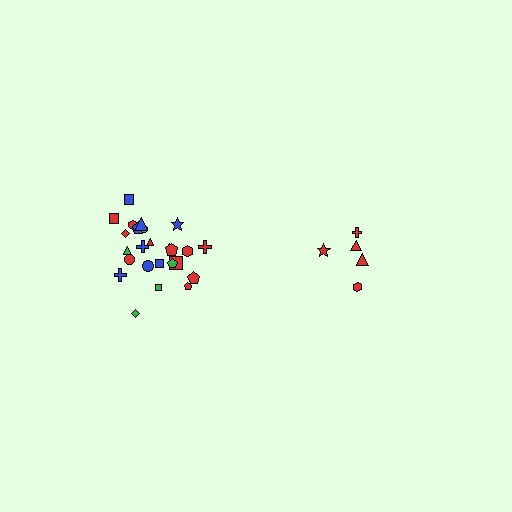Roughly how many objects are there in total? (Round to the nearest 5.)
Roughly 30 objects in total.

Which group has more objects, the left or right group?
The left group.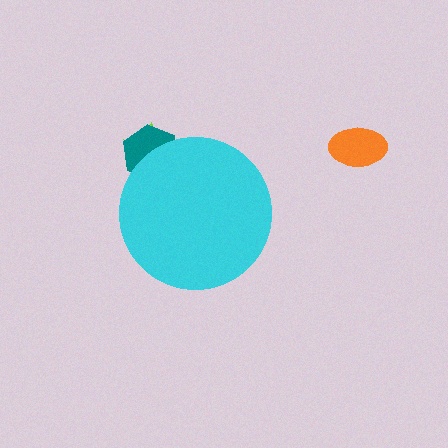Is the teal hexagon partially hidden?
Yes, the teal hexagon is partially hidden behind the cyan circle.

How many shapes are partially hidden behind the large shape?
2 shapes are partially hidden.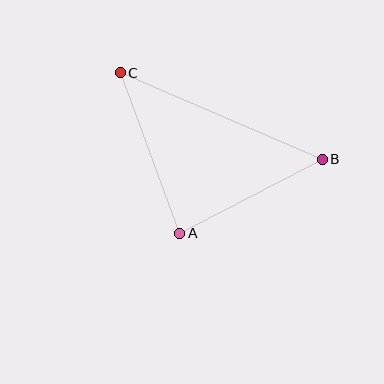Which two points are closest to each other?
Points A and B are closest to each other.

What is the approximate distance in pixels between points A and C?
The distance between A and C is approximately 172 pixels.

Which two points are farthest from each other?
Points B and C are farthest from each other.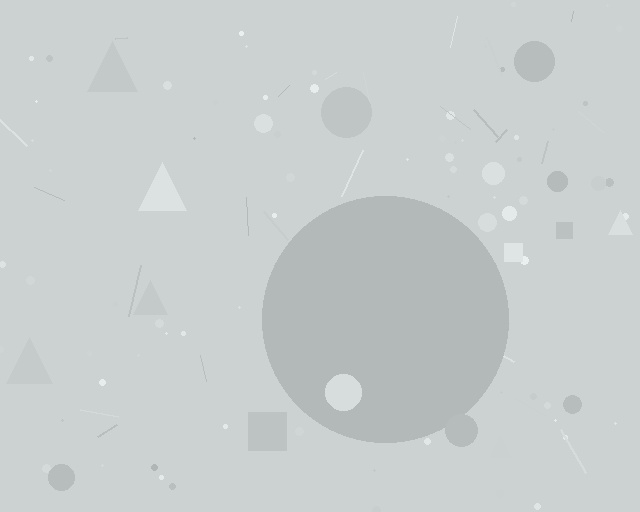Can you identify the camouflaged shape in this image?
The camouflaged shape is a circle.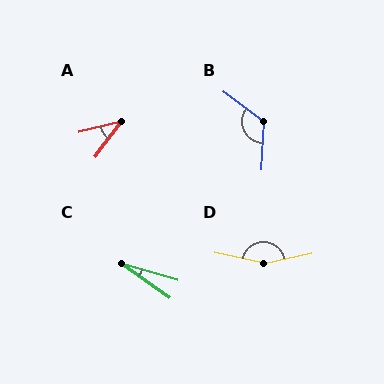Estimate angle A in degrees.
Approximately 40 degrees.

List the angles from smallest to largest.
C (19°), A (40°), B (123°), D (156°).